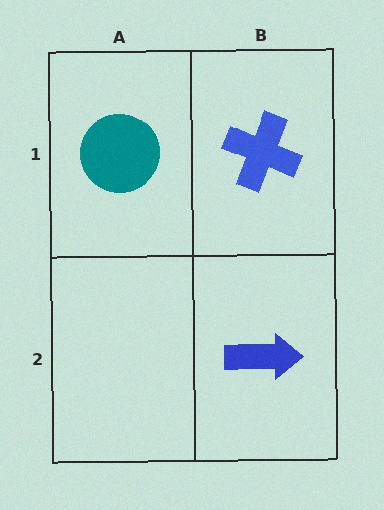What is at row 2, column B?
A blue arrow.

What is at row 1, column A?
A teal circle.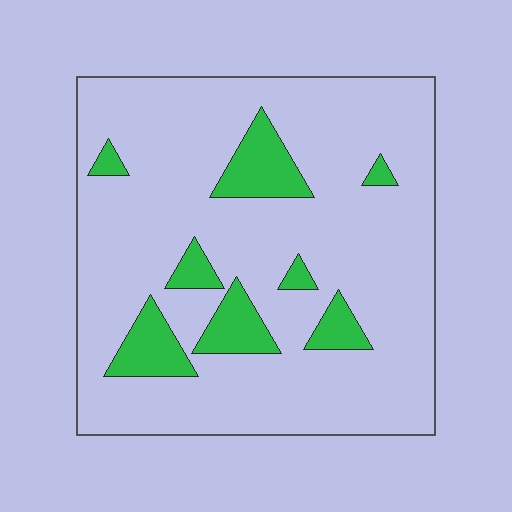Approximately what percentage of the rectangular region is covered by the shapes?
Approximately 15%.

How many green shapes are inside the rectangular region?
8.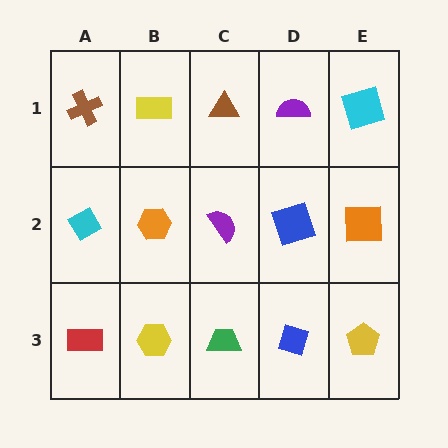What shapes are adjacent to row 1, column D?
A blue square (row 2, column D), a brown triangle (row 1, column C), a cyan square (row 1, column E).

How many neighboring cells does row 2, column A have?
3.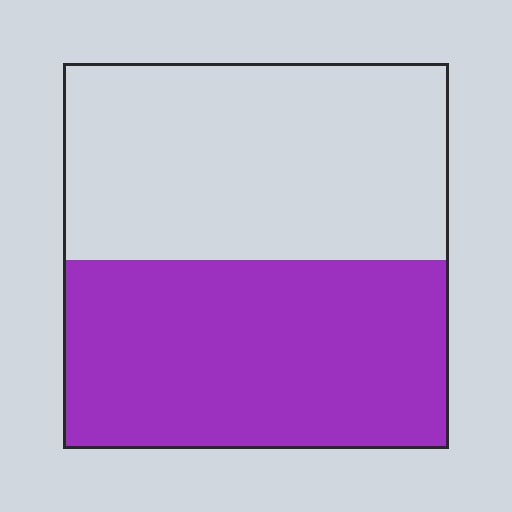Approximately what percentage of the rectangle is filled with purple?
Approximately 50%.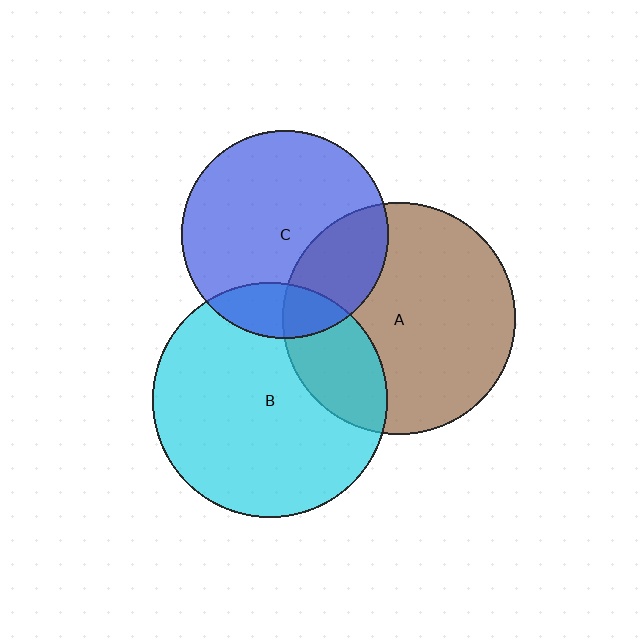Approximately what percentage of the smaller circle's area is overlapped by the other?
Approximately 25%.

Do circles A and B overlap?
Yes.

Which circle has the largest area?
Circle B (cyan).